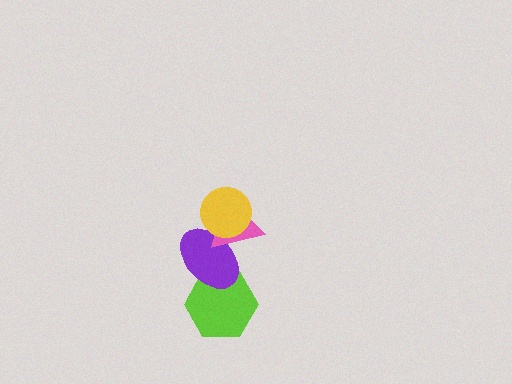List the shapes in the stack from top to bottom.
From top to bottom: the yellow circle, the pink triangle, the purple ellipse, the lime hexagon.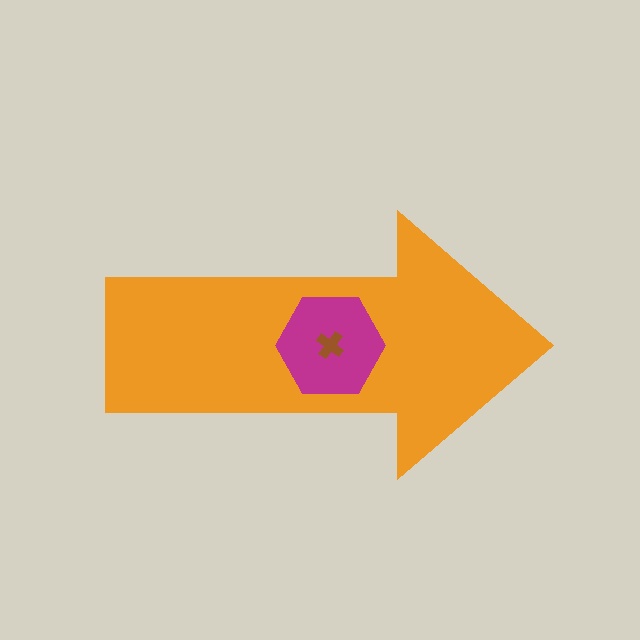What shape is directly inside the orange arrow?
The magenta hexagon.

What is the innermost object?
The brown cross.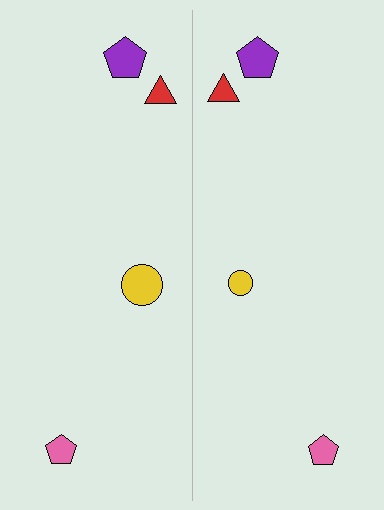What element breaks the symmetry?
The yellow circle on the right side has a different size than its mirror counterpart.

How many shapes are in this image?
There are 8 shapes in this image.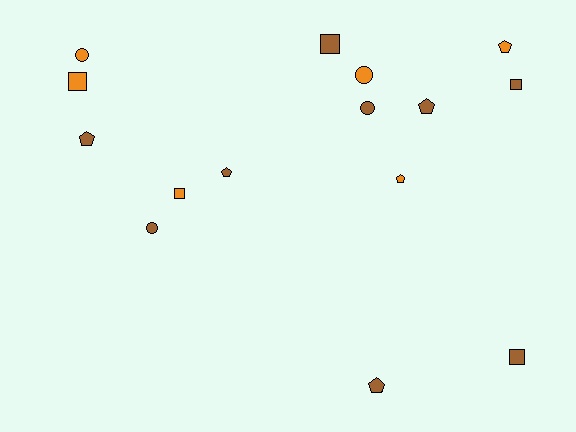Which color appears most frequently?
Brown, with 9 objects.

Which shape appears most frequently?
Pentagon, with 6 objects.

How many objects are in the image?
There are 15 objects.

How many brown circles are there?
There are 2 brown circles.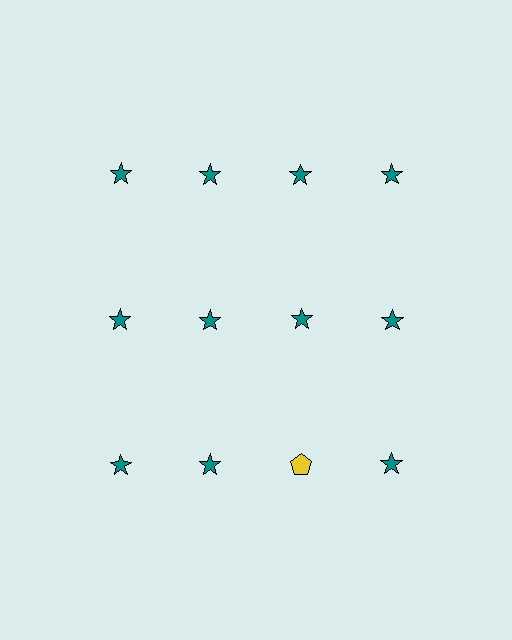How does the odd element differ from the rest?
It differs in both color (yellow instead of teal) and shape (pentagon instead of star).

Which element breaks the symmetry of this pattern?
The yellow pentagon in the third row, center column breaks the symmetry. All other shapes are teal stars.